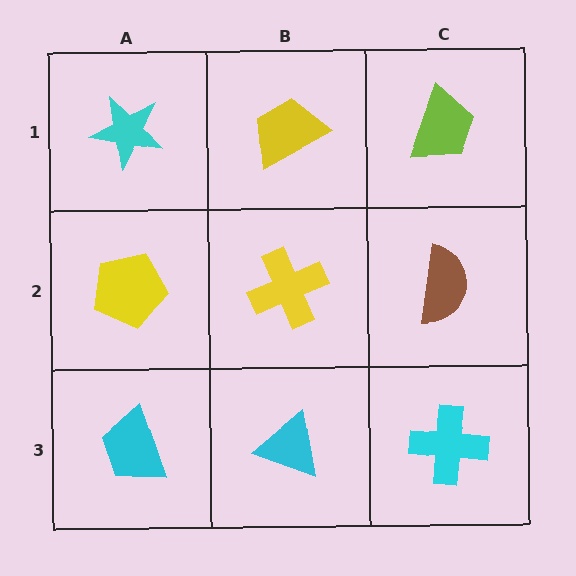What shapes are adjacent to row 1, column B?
A yellow cross (row 2, column B), a cyan star (row 1, column A), a lime trapezoid (row 1, column C).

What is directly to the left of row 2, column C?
A yellow cross.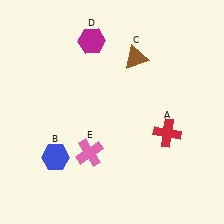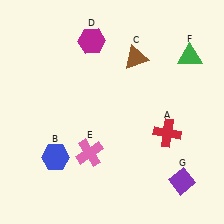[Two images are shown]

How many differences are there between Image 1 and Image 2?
There are 2 differences between the two images.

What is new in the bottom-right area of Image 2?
A purple diamond (G) was added in the bottom-right area of Image 2.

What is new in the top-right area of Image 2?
A green triangle (F) was added in the top-right area of Image 2.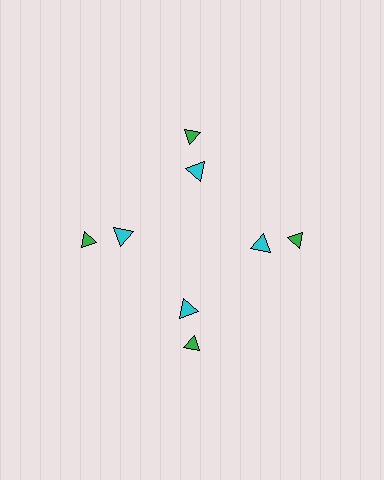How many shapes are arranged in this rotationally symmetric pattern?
There are 8 shapes, arranged in 4 groups of 2.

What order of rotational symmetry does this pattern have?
This pattern has 4-fold rotational symmetry.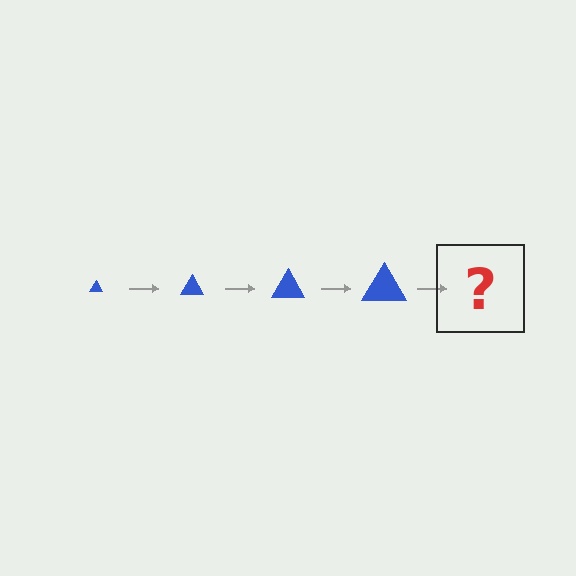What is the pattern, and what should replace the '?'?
The pattern is that the triangle gets progressively larger each step. The '?' should be a blue triangle, larger than the previous one.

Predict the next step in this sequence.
The next step is a blue triangle, larger than the previous one.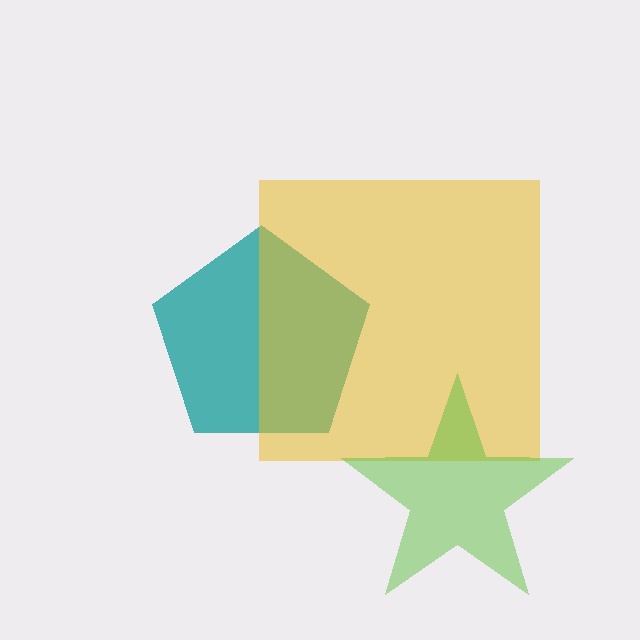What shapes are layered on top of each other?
The layered shapes are: a teal pentagon, a yellow square, a lime star.